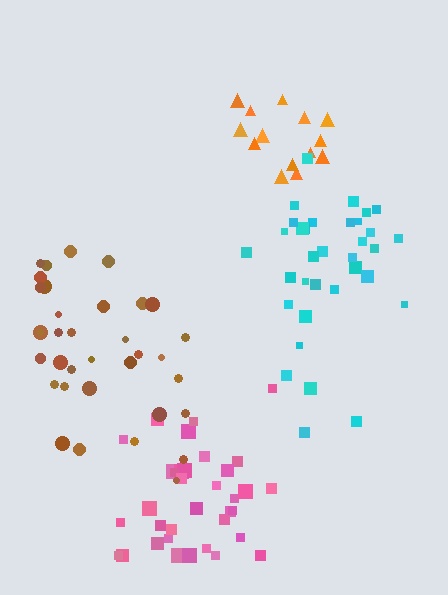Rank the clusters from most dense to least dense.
orange, pink, cyan, brown.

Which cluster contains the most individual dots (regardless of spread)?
Pink (35).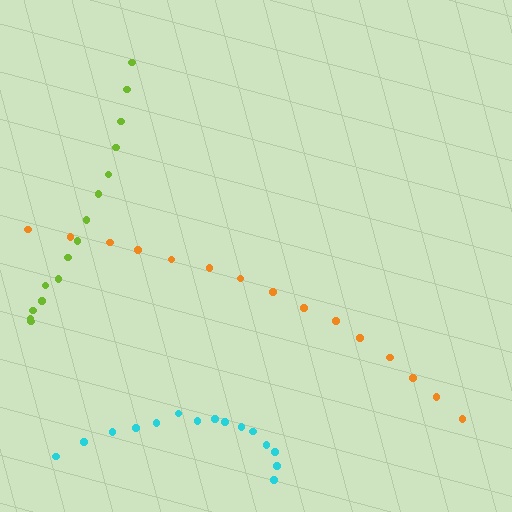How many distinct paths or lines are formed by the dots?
There are 3 distinct paths.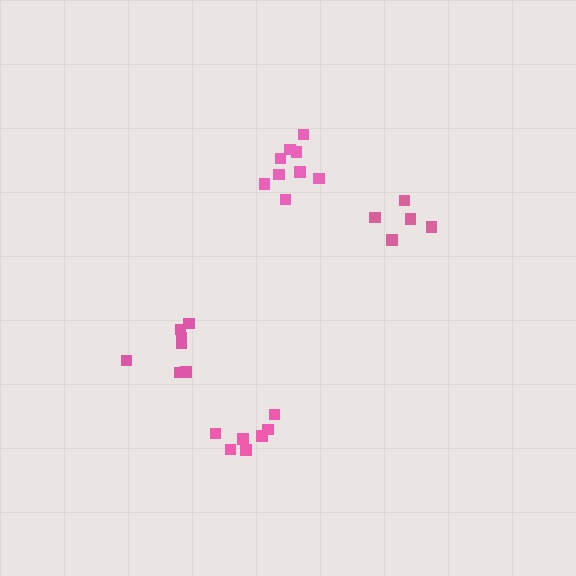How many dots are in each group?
Group 1: 5 dots, Group 2: 9 dots, Group 3: 7 dots, Group 4: 8 dots (29 total).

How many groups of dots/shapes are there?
There are 4 groups.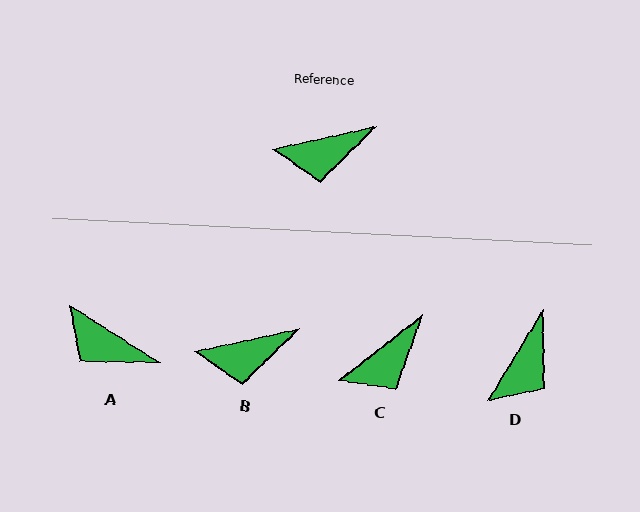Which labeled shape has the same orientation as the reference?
B.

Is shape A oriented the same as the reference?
No, it is off by about 45 degrees.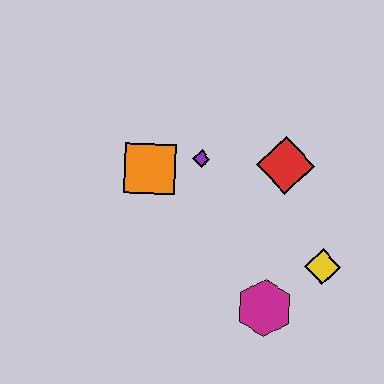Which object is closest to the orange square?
The purple diamond is closest to the orange square.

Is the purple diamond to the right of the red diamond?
No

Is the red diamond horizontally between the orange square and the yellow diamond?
Yes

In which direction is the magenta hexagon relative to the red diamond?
The magenta hexagon is below the red diamond.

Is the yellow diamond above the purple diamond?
No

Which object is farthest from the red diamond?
The magenta hexagon is farthest from the red diamond.